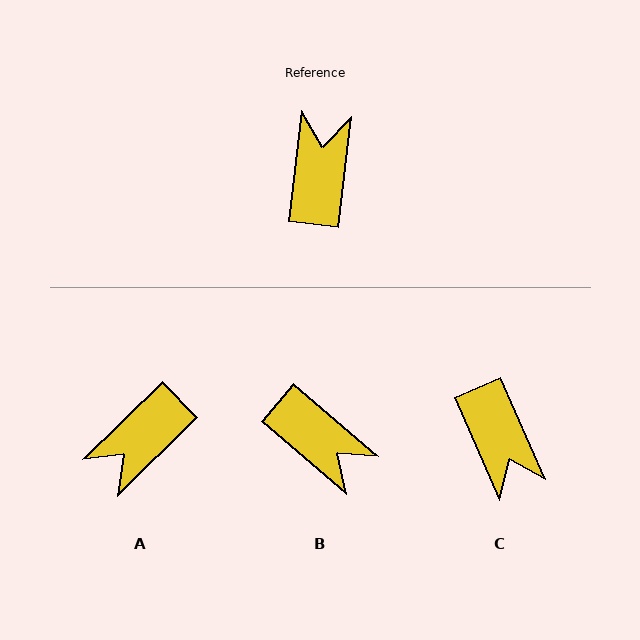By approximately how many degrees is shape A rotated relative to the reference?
Approximately 141 degrees counter-clockwise.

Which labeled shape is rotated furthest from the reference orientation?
C, about 149 degrees away.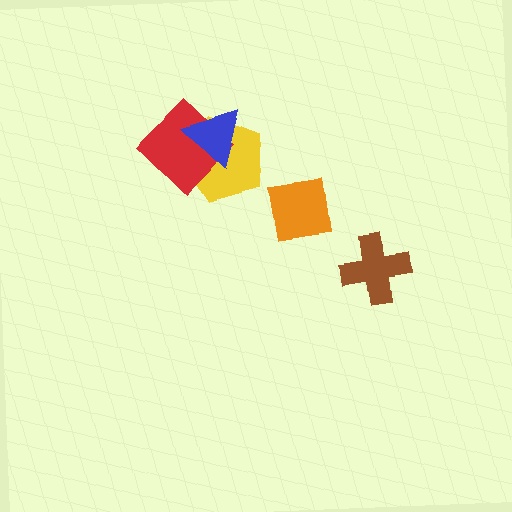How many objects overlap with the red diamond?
2 objects overlap with the red diamond.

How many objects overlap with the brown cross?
0 objects overlap with the brown cross.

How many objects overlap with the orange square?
0 objects overlap with the orange square.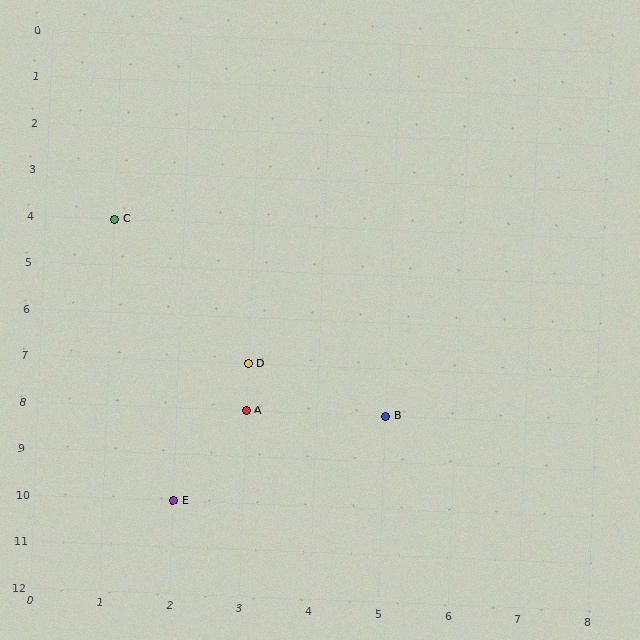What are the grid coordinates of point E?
Point E is at grid coordinates (2, 10).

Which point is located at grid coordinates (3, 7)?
Point D is at (3, 7).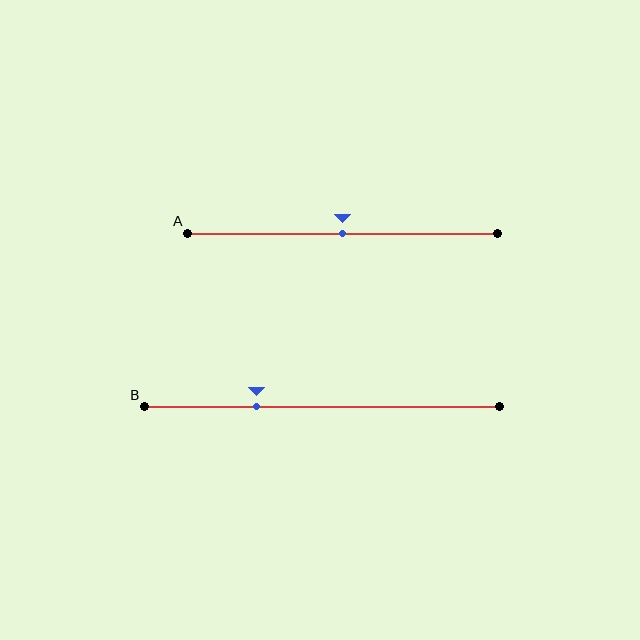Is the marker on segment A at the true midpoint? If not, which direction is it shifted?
Yes, the marker on segment A is at the true midpoint.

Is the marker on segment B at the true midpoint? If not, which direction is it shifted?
No, the marker on segment B is shifted to the left by about 19% of the segment length.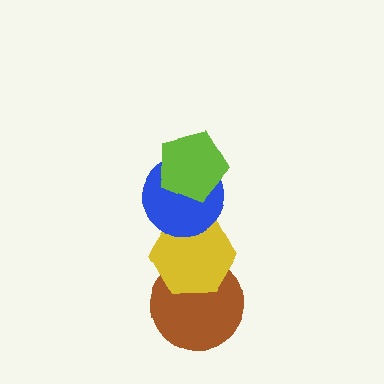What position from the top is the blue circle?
The blue circle is 2nd from the top.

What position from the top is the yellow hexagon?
The yellow hexagon is 3rd from the top.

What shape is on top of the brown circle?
The yellow hexagon is on top of the brown circle.